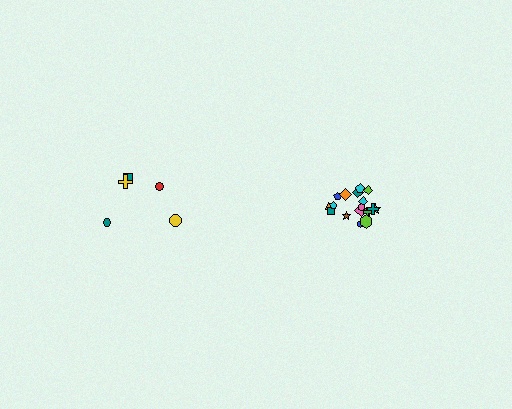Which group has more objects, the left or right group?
The right group.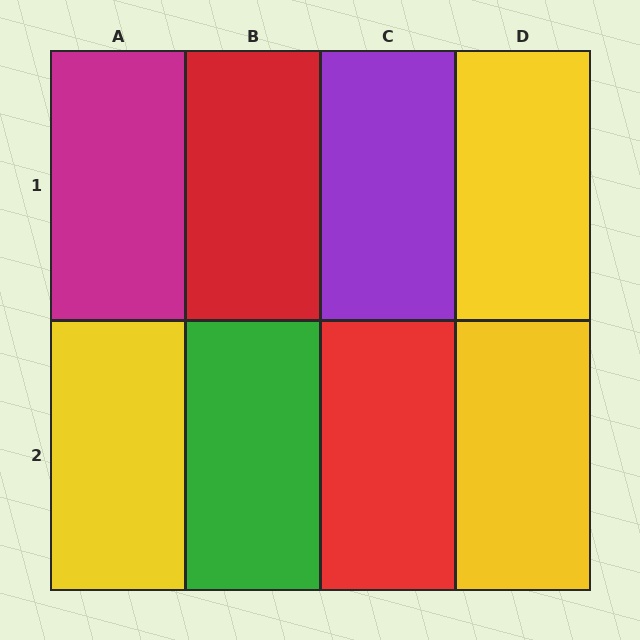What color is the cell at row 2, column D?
Yellow.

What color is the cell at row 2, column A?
Yellow.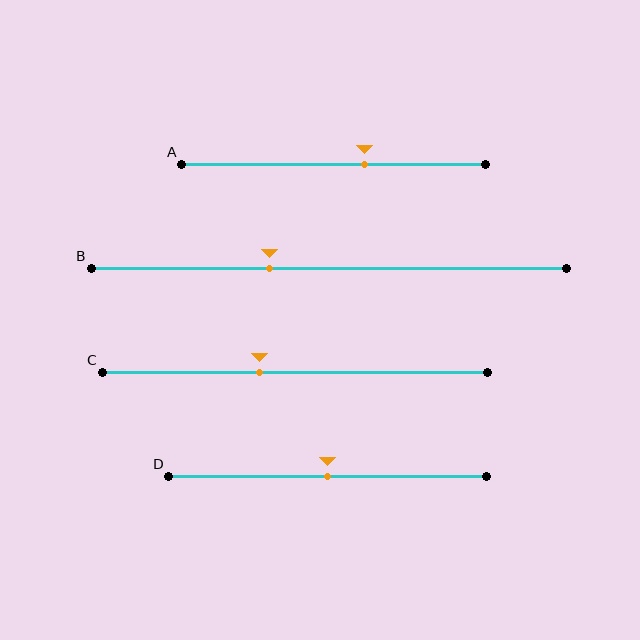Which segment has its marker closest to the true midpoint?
Segment D has its marker closest to the true midpoint.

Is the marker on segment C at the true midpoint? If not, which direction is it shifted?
No, the marker on segment C is shifted to the left by about 9% of the segment length.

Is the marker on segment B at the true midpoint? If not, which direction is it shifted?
No, the marker on segment B is shifted to the left by about 12% of the segment length.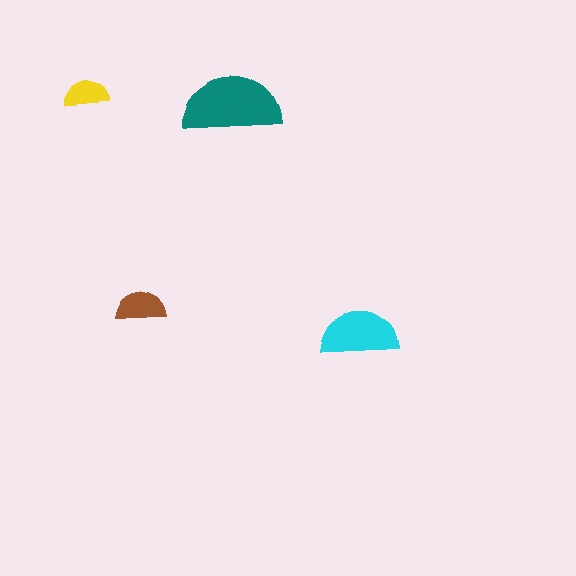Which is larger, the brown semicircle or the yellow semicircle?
The brown one.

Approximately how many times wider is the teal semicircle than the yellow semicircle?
About 2 times wider.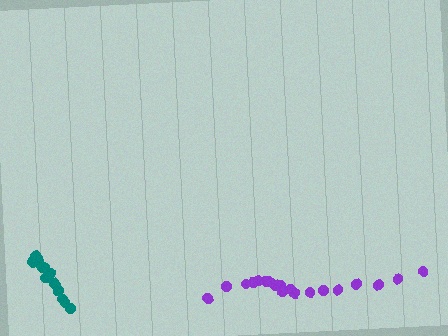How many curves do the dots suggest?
There are 2 distinct paths.